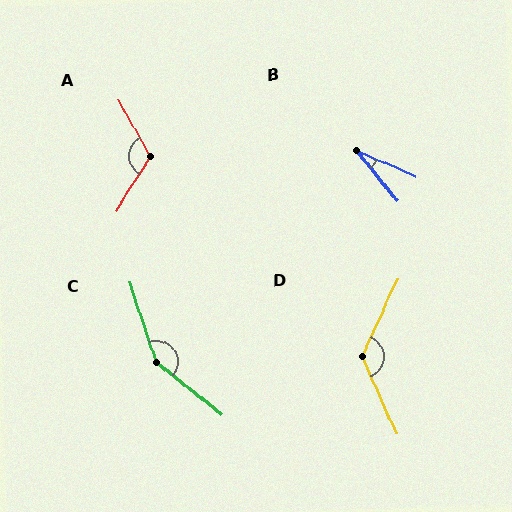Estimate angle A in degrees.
Approximately 118 degrees.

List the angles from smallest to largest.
B (27°), A (118°), D (131°), C (147°).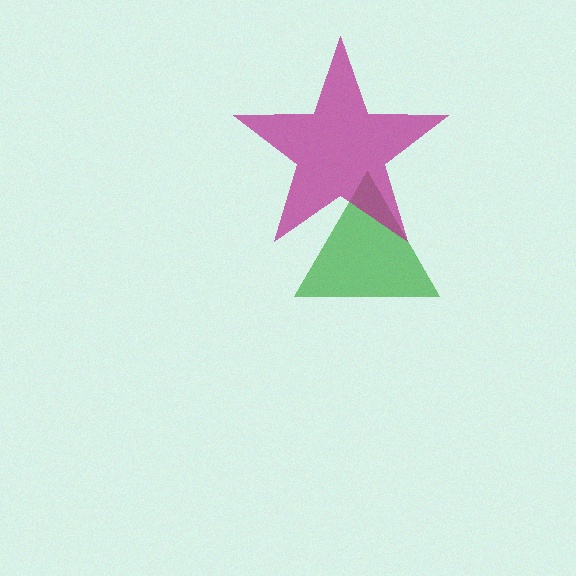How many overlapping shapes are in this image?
There are 2 overlapping shapes in the image.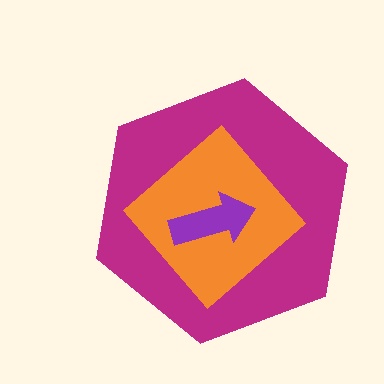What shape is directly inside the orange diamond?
The purple arrow.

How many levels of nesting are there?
3.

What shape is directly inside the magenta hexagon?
The orange diamond.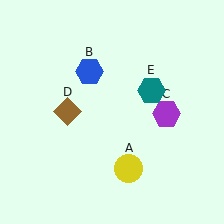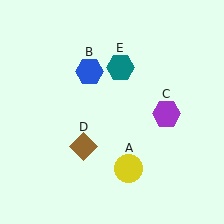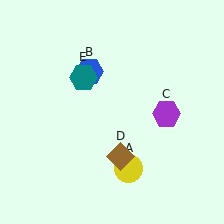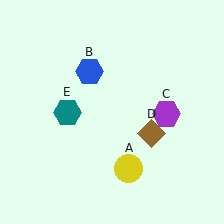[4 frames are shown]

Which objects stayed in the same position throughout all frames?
Yellow circle (object A) and blue hexagon (object B) and purple hexagon (object C) remained stationary.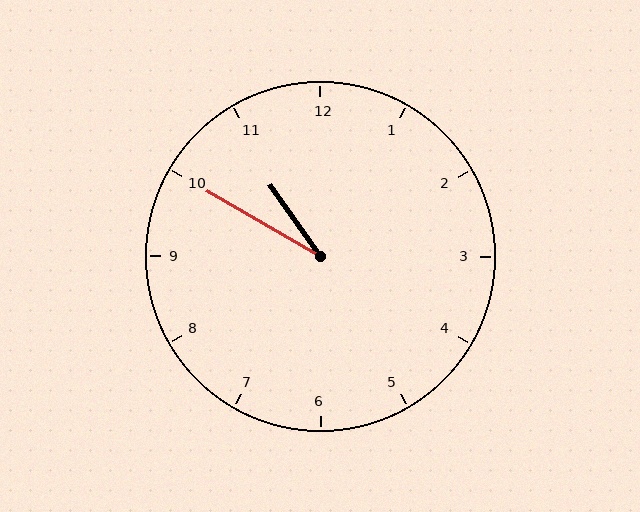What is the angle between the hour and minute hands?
Approximately 25 degrees.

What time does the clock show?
10:50.